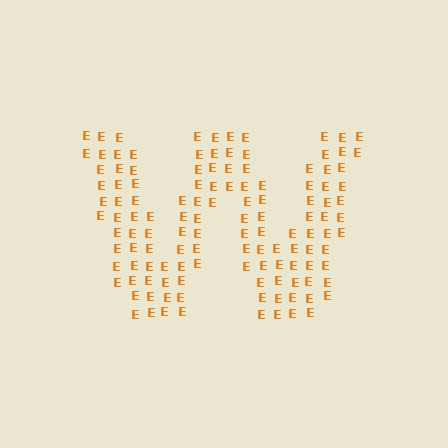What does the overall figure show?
The overall figure shows the letter W.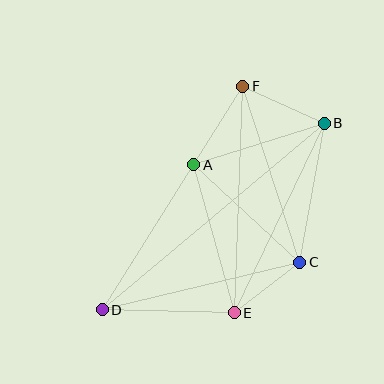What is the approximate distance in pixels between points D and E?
The distance between D and E is approximately 132 pixels.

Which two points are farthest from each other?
Points B and D are farthest from each other.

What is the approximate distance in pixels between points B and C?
The distance between B and C is approximately 141 pixels.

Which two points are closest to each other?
Points C and E are closest to each other.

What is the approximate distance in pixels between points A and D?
The distance between A and D is approximately 171 pixels.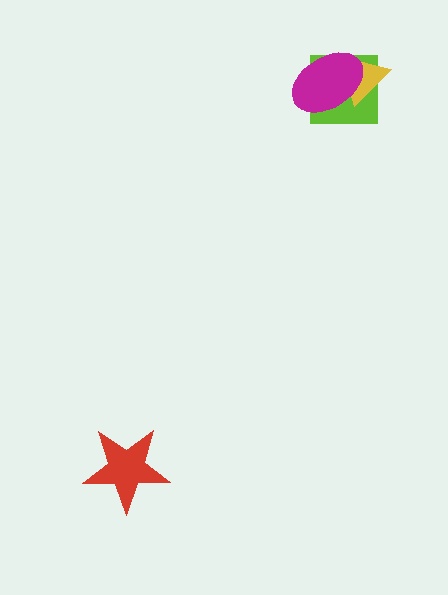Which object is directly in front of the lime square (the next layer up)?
The yellow triangle is directly in front of the lime square.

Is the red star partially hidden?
No, no other shape covers it.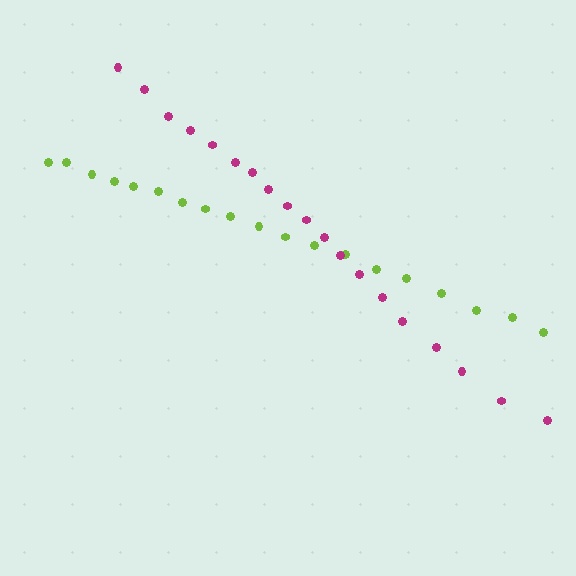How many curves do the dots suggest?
There are 2 distinct paths.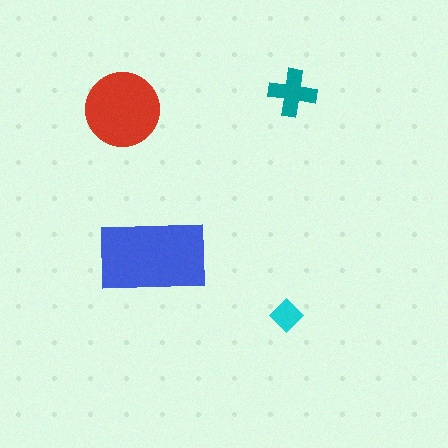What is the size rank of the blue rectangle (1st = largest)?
1st.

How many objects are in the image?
There are 4 objects in the image.